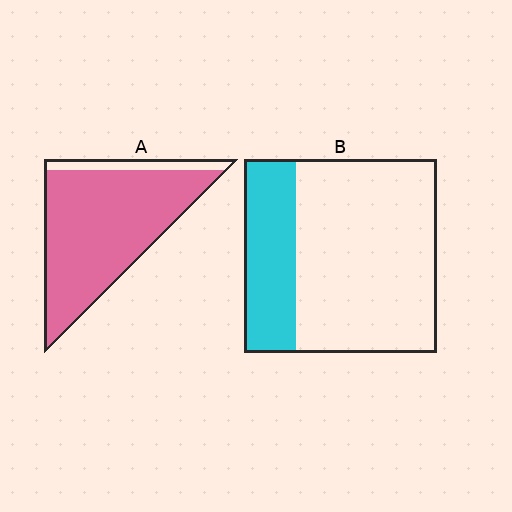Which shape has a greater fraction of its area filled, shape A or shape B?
Shape A.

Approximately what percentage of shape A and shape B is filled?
A is approximately 90% and B is approximately 25%.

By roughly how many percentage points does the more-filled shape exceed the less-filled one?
By roughly 60 percentage points (A over B).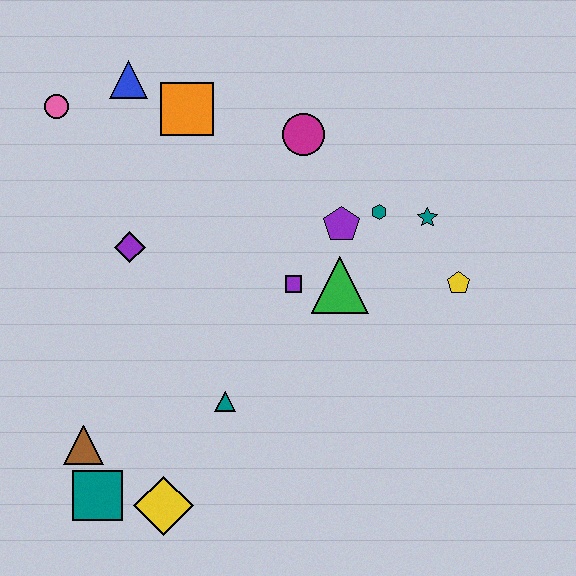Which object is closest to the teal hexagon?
The purple pentagon is closest to the teal hexagon.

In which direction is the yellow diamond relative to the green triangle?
The yellow diamond is below the green triangle.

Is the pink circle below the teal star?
No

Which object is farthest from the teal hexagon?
The teal square is farthest from the teal hexagon.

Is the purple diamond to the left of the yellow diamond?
Yes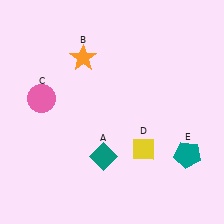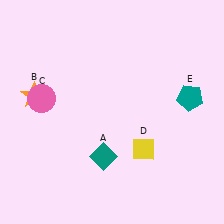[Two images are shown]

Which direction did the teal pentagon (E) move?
The teal pentagon (E) moved up.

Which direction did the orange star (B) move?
The orange star (B) moved left.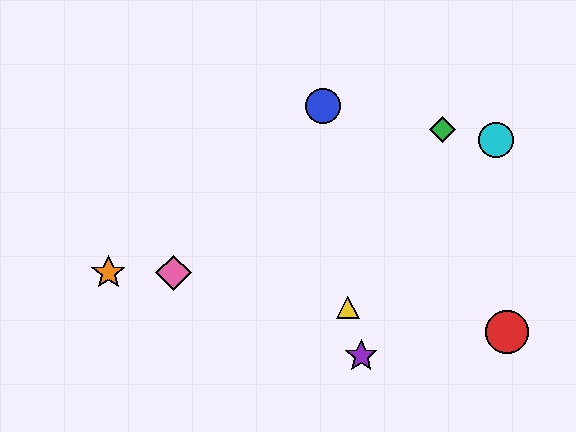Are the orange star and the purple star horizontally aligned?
No, the orange star is at y≈273 and the purple star is at y≈356.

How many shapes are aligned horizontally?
2 shapes (the orange star, the pink diamond) are aligned horizontally.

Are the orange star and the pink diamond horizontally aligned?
Yes, both are at y≈273.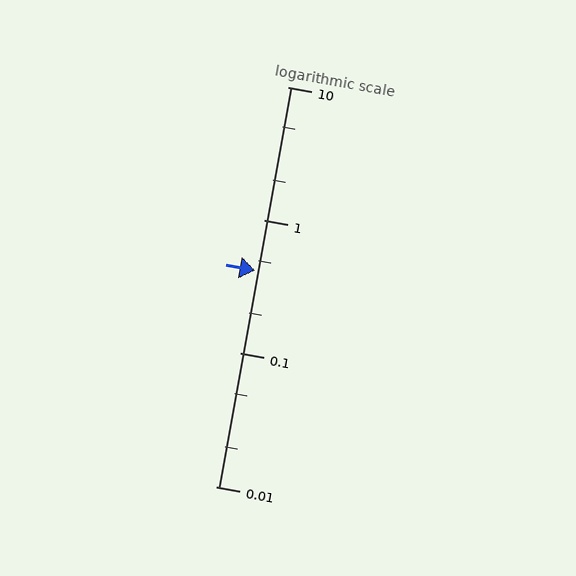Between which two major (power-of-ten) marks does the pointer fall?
The pointer is between 0.1 and 1.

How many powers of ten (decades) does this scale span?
The scale spans 3 decades, from 0.01 to 10.